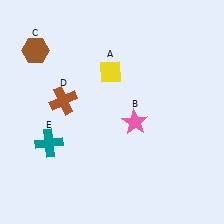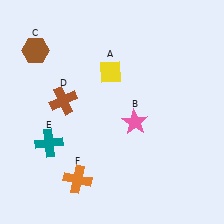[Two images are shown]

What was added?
An orange cross (F) was added in Image 2.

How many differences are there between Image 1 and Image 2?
There is 1 difference between the two images.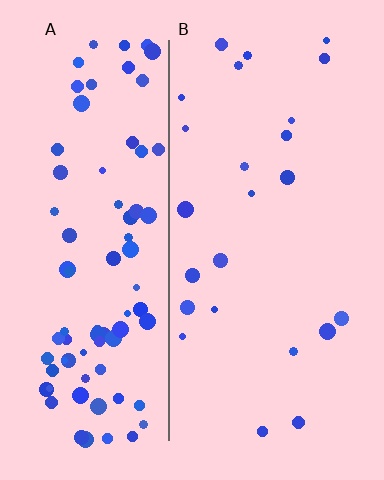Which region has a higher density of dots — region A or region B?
A (the left).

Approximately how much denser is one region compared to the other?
Approximately 3.6× — region A over region B.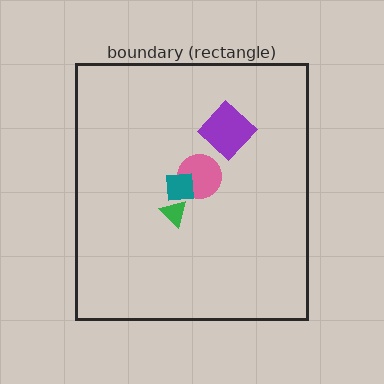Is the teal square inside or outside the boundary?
Inside.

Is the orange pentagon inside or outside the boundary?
Inside.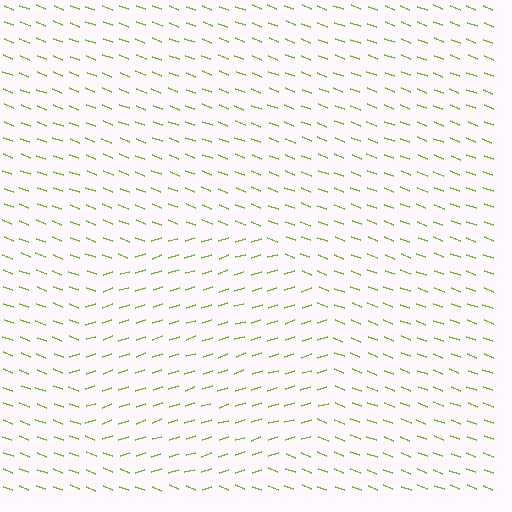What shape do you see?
I see a circle.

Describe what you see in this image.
The image is filled with small lime line segments. A circle region in the image has lines oriented differently from the surrounding lines, creating a visible texture boundary.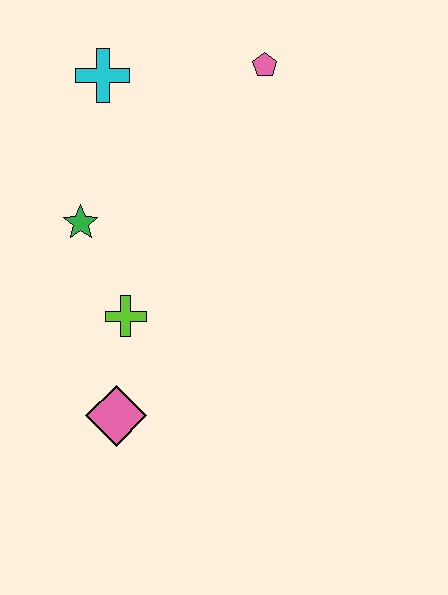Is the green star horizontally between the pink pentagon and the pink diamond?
No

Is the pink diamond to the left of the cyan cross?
No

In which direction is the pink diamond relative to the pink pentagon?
The pink diamond is below the pink pentagon.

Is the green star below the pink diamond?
No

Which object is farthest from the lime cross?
The pink pentagon is farthest from the lime cross.